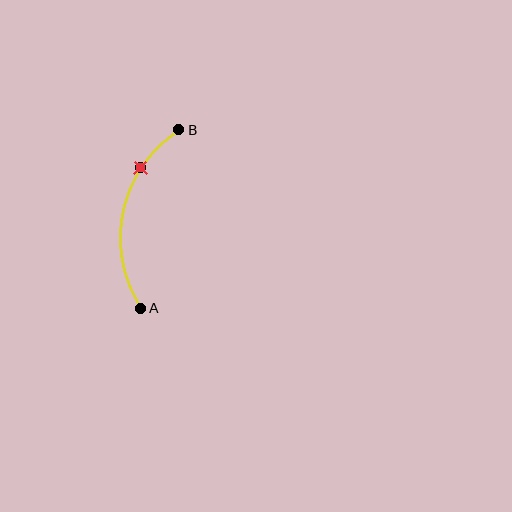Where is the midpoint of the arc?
The arc midpoint is the point on the curve farthest from the straight line joining A and B. It sits to the left of that line.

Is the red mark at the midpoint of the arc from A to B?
No. The red mark lies on the arc but is closer to endpoint B. The arc midpoint would be at the point on the curve equidistant along the arc from both A and B.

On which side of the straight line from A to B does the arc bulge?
The arc bulges to the left of the straight line connecting A and B.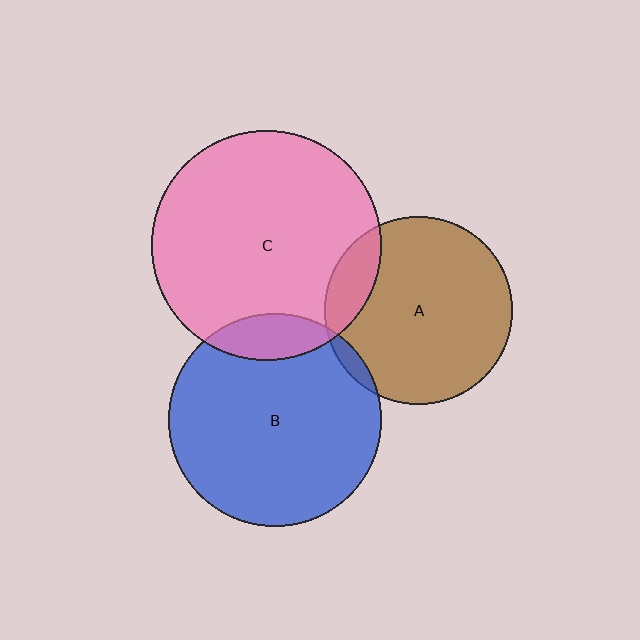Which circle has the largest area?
Circle C (pink).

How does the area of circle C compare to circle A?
Approximately 1.5 times.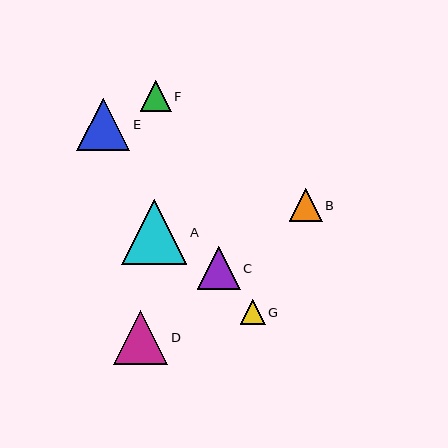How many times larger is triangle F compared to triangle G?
Triangle F is approximately 1.2 times the size of triangle G.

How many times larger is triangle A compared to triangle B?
Triangle A is approximately 2.0 times the size of triangle B.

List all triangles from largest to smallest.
From largest to smallest: A, D, E, C, B, F, G.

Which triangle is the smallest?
Triangle G is the smallest with a size of approximately 25 pixels.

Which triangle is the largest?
Triangle A is the largest with a size of approximately 65 pixels.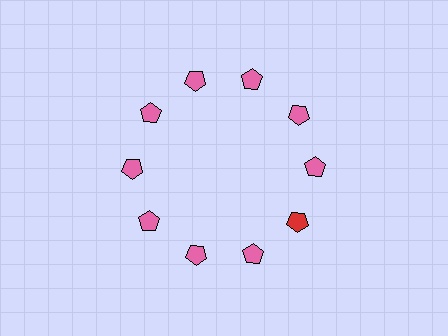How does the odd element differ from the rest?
It has a different color: red instead of pink.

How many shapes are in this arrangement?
There are 10 shapes arranged in a ring pattern.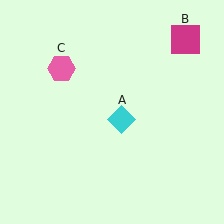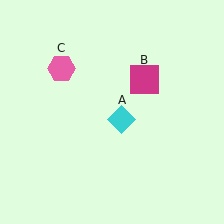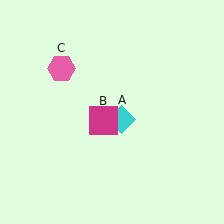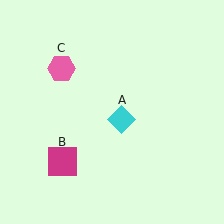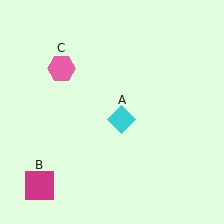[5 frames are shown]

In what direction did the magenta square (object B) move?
The magenta square (object B) moved down and to the left.